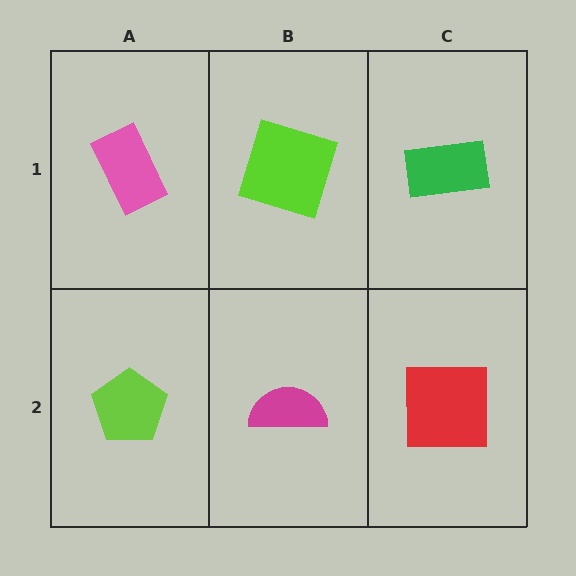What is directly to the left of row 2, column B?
A lime pentagon.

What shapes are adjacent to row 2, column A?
A pink rectangle (row 1, column A), a magenta semicircle (row 2, column B).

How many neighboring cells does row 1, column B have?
3.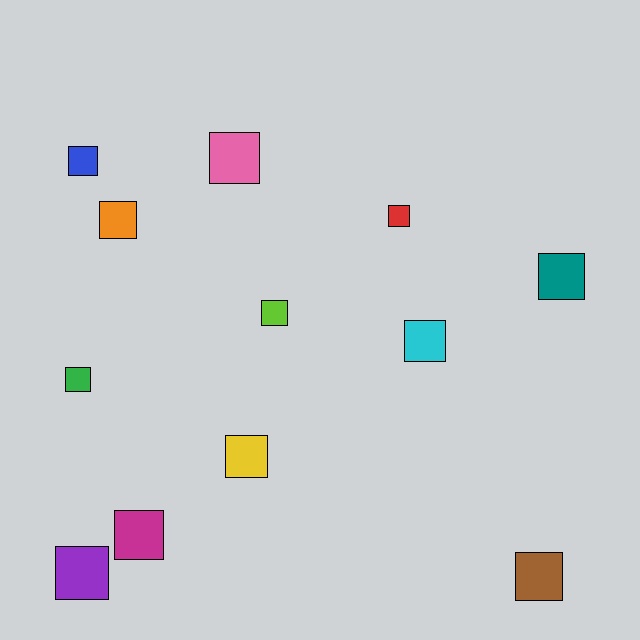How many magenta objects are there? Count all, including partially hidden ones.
There is 1 magenta object.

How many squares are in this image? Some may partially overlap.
There are 12 squares.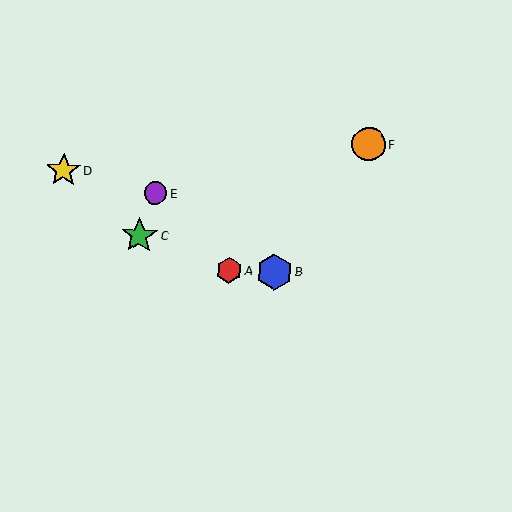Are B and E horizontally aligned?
No, B is at y≈272 and E is at y≈193.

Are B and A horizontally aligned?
Yes, both are at y≈272.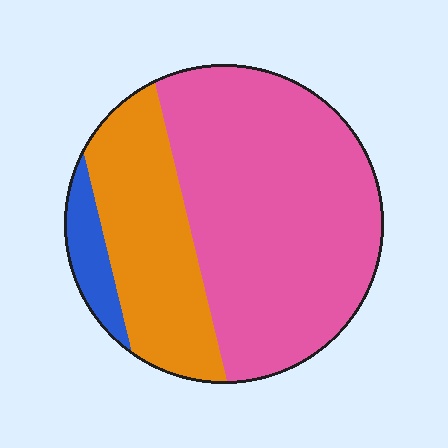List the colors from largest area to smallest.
From largest to smallest: pink, orange, blue.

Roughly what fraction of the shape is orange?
Orange covers roughly 30% of the shape.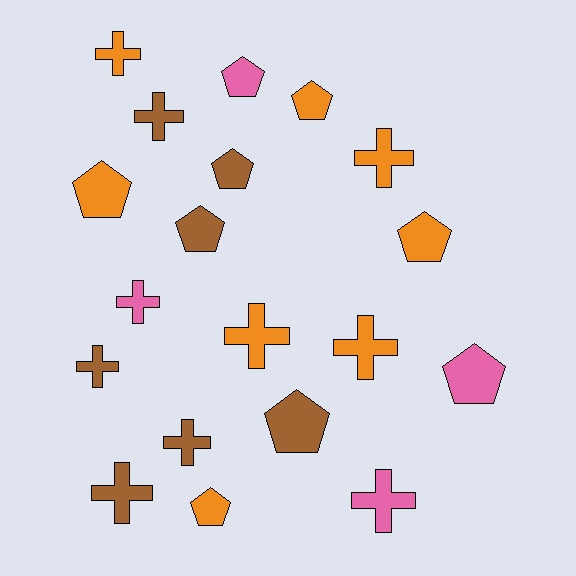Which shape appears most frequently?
Cross, with 10 objects.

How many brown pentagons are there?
There are 3 brown pentagons.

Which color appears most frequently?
Orange, with 8 objects.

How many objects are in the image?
There are 19 objects.